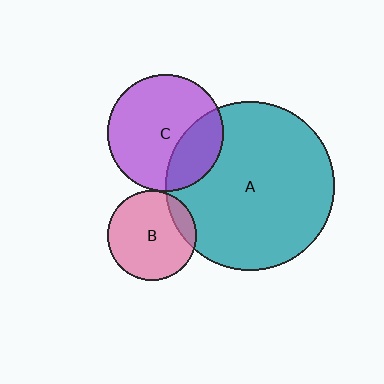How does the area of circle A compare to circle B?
Approximately 3.6 times.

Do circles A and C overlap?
Yes.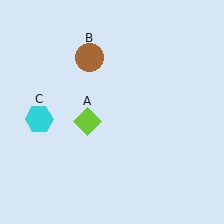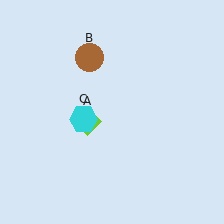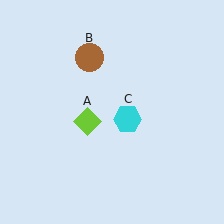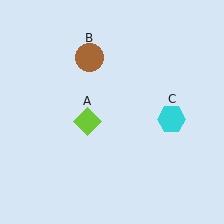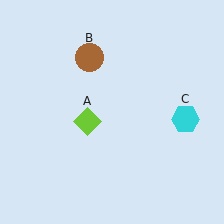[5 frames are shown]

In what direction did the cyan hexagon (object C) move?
The cyan hexagon (object C) moved right.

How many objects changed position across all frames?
1 object changed position: cyan hexagon (object C).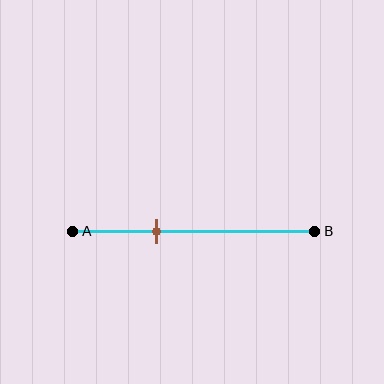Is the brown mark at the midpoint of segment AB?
No, the mark is at about 35% from A, not at the 50% midpoint.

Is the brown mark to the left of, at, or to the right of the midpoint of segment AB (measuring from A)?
The brown mark is to the left of the midpoint of segment AB.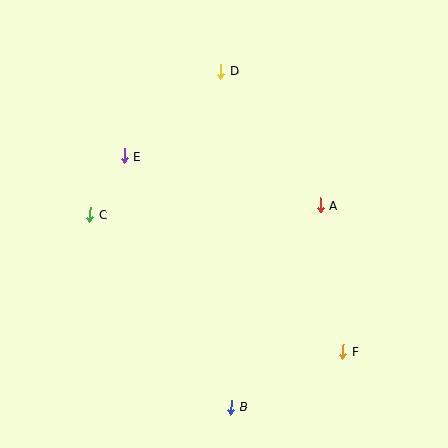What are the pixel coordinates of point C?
Point C is at (90, 215).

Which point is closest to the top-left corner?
Point E is closest to the top-left corner.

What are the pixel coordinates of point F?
Point F is at (343, 351).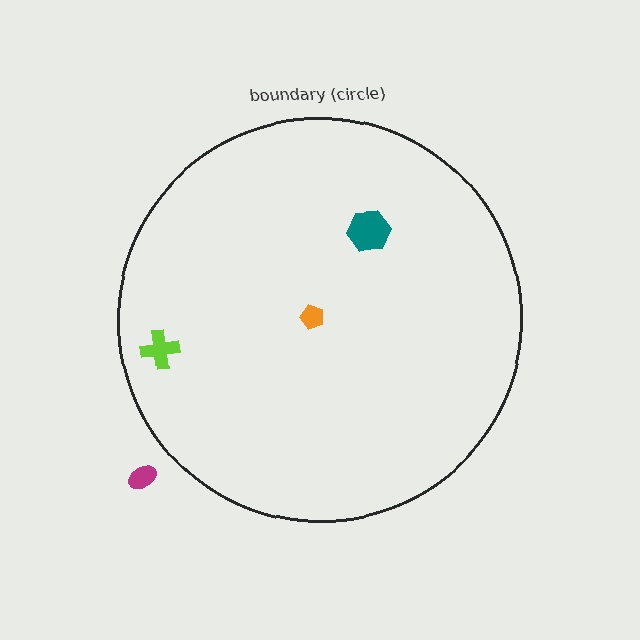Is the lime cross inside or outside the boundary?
Inside.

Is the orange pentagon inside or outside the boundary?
Inside.